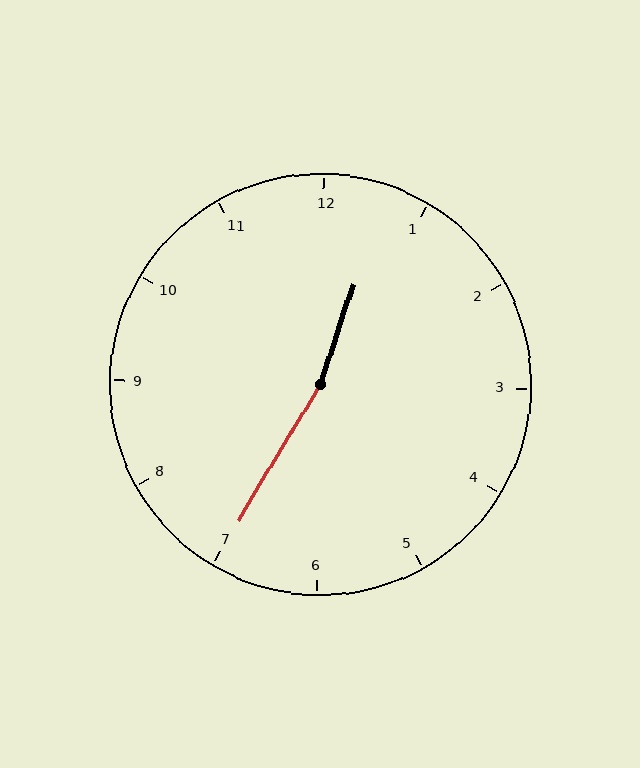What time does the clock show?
12:35.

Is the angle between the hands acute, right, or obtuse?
It is obtuse.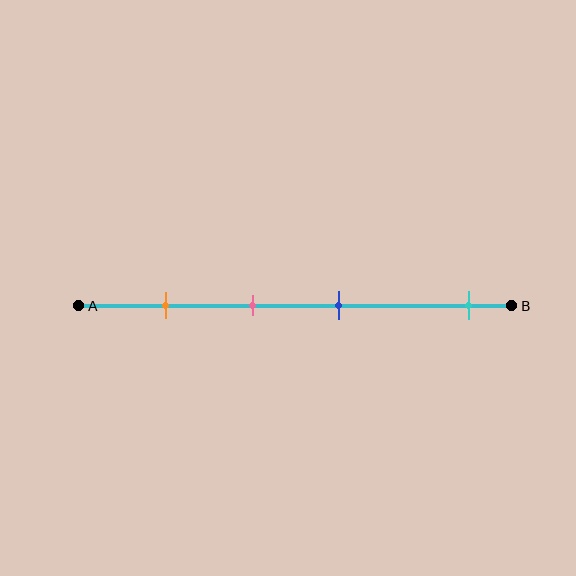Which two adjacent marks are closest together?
The pink and blue marks are the closest adjacent pair.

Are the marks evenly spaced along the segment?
No, the marks are not evenly spaced.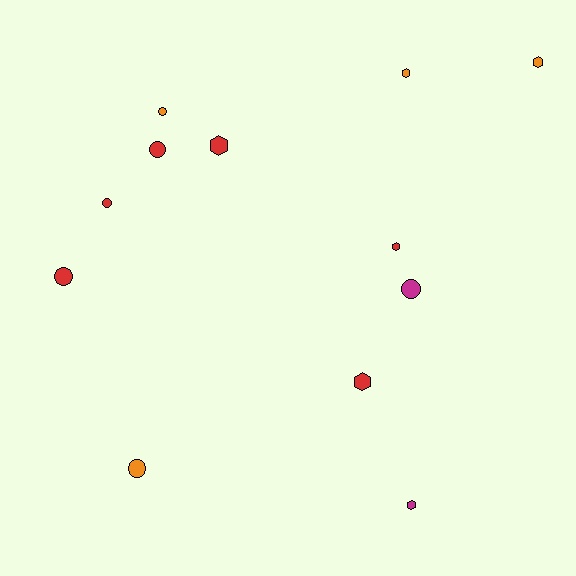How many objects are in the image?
There are 12 objects.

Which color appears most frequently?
Red, with 6 objects.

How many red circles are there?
There are 3 red circles.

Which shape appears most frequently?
Circle, with 6 objects.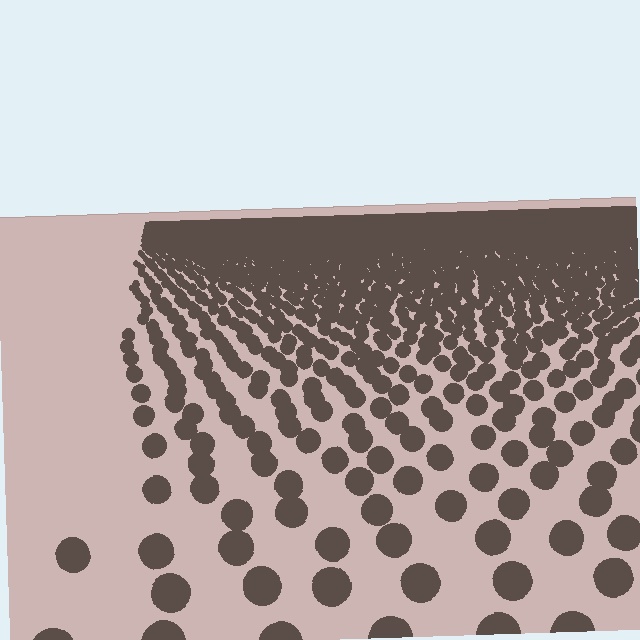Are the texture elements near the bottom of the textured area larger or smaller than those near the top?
Larger. Near the bottom, elements are closer to the viewer and appear at a bigger on-screen size.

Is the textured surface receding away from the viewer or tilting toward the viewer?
The surface is receding away from the viewer. Texture elements get smaller and denser toward the top.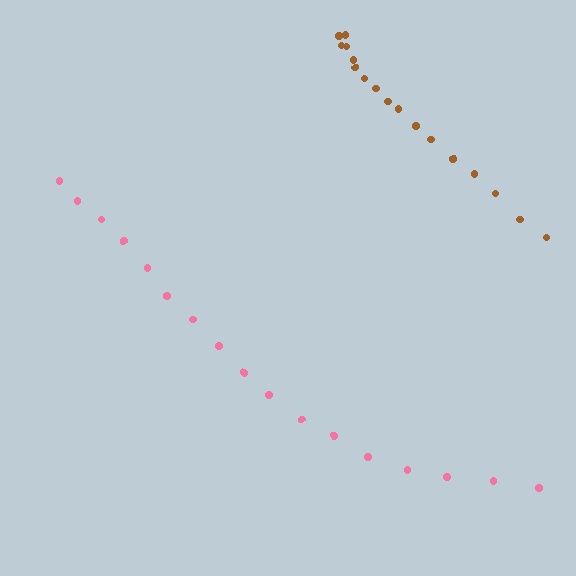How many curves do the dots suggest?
There are 2 distinct paths.